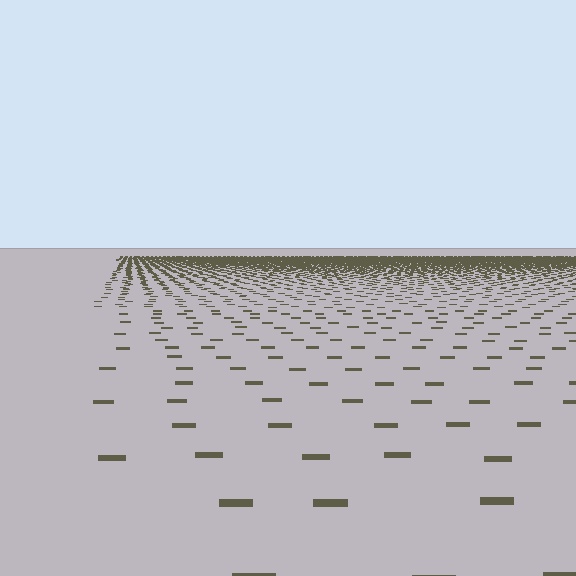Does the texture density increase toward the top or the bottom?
Density increases toward the top.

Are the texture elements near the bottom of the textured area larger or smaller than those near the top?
Larger. Near the bottom, elements are closer to the viewer and appear at a bigger on-screen size.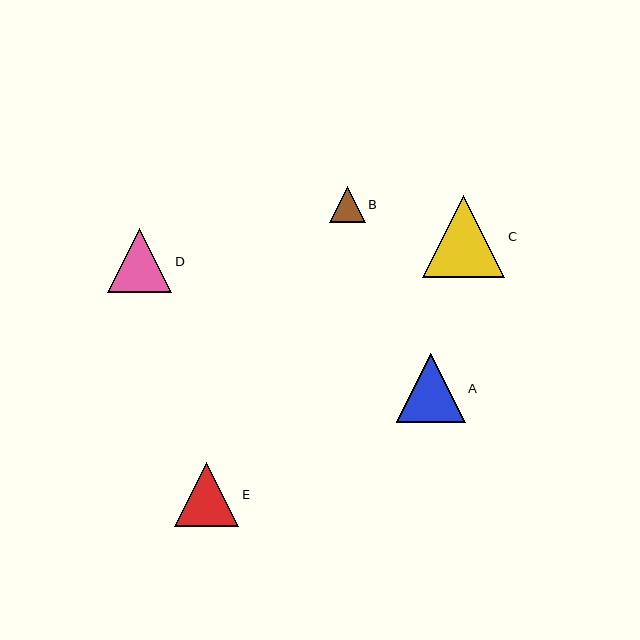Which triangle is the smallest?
Triangle B is the smallest with a size of approximately 36 pixels.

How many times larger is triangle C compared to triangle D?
Triangle C is approximately 1.3 times the size of triangle D.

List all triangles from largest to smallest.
From largest to smallest: C, A, E, D, B.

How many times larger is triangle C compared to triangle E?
Triangle C is approximately 1.3 times the size of triangle E.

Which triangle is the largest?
Triangle C is the largest with a size of approximately 82 pixels.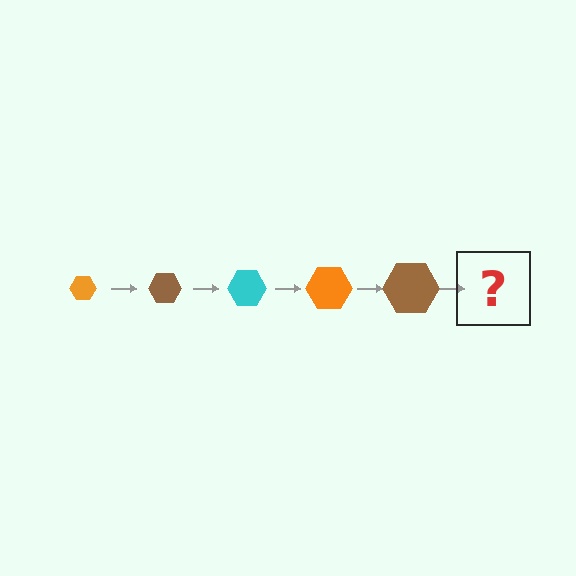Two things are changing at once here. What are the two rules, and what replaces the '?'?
The two rules are that the hexagon grows larger each step and the color cycles through orange, brown, and cyan. The '?' should be a cyan hexagon, larger than the previous one.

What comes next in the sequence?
The next element should be a cyan hexagon, larger than the previous one.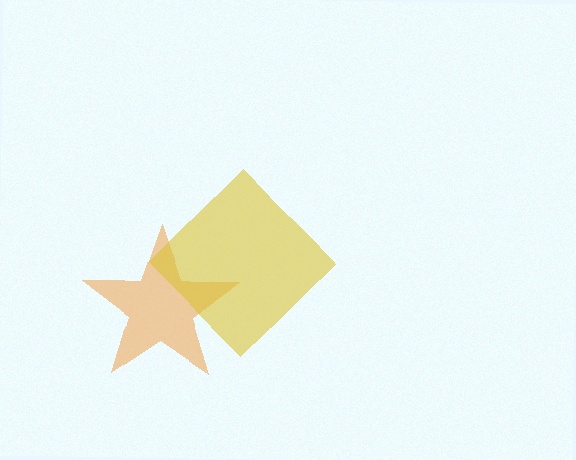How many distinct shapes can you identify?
There are 2 distinct shapes: an orange star, a yellow diamond.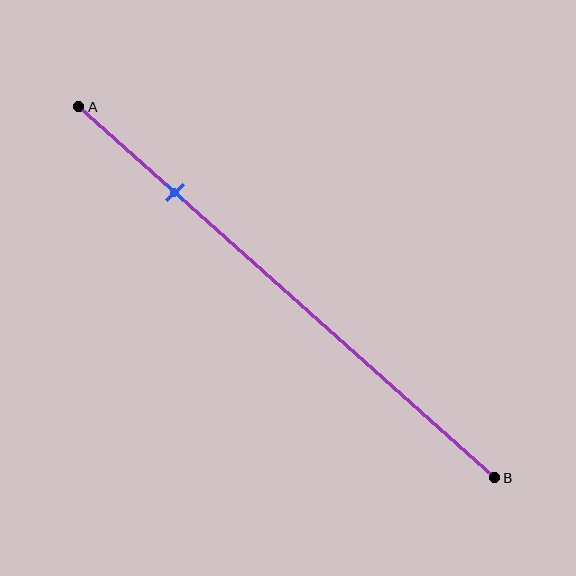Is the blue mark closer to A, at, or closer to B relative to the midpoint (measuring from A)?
The blue mark is closer to point A than the midpoint of segment AB.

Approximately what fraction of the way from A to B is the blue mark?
The blue mark is approximately 25% of the way from A to B.